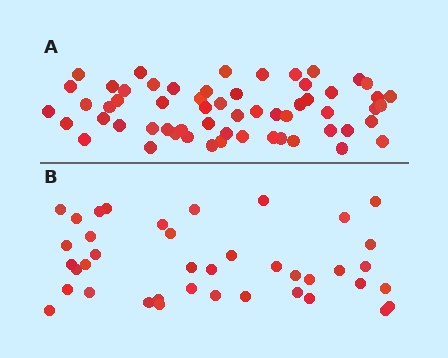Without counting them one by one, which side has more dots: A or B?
Region A (the top region) has more dots.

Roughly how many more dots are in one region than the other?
Region A has approximately 20 more dots than region B.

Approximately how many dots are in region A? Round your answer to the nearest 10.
About 60 dots. (The exact count is 59, which rounds to 60.)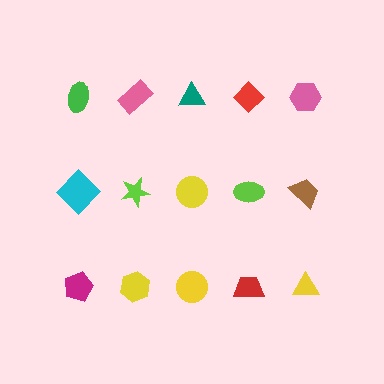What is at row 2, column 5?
A brown trapezoid.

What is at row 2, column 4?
A lime ellipse.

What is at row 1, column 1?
A green ellipse.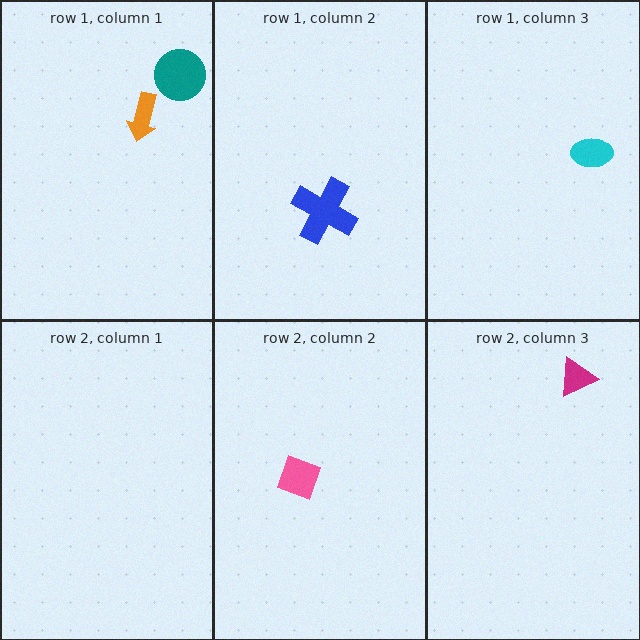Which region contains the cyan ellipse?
The row 1, column 3 region.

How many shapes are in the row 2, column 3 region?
1.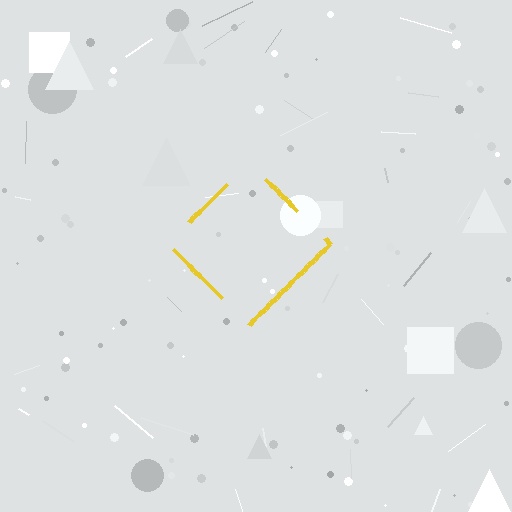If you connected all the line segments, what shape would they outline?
They would outline a diamond.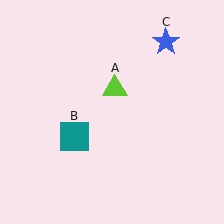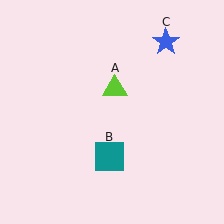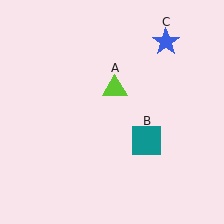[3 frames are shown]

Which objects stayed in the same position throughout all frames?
Lime triangle (object A) and blue star (object C) remained stationary.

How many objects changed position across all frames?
1 object changed position: teal square (object B).